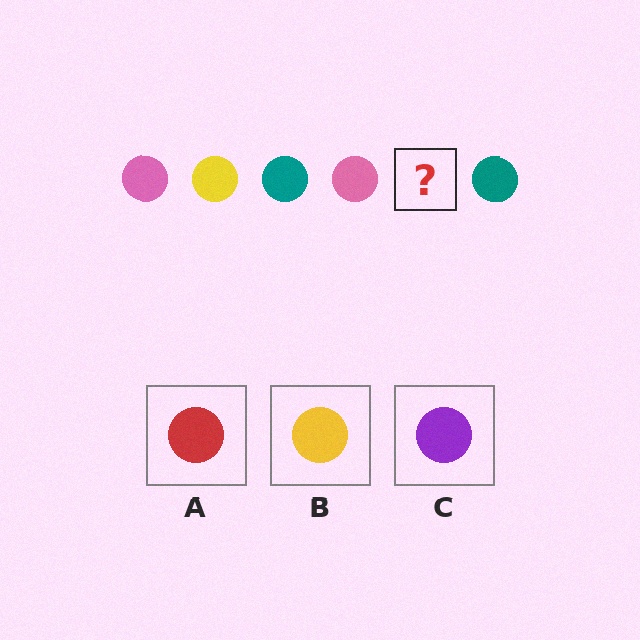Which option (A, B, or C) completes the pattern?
B.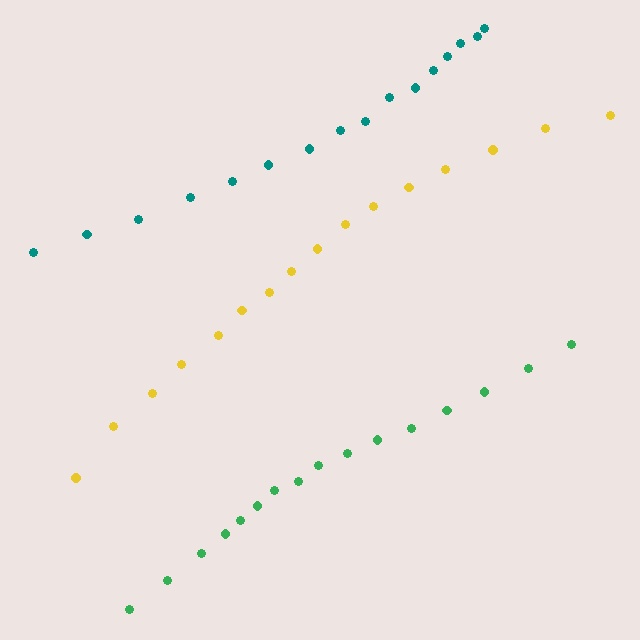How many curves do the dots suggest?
There are 3 distinct paths.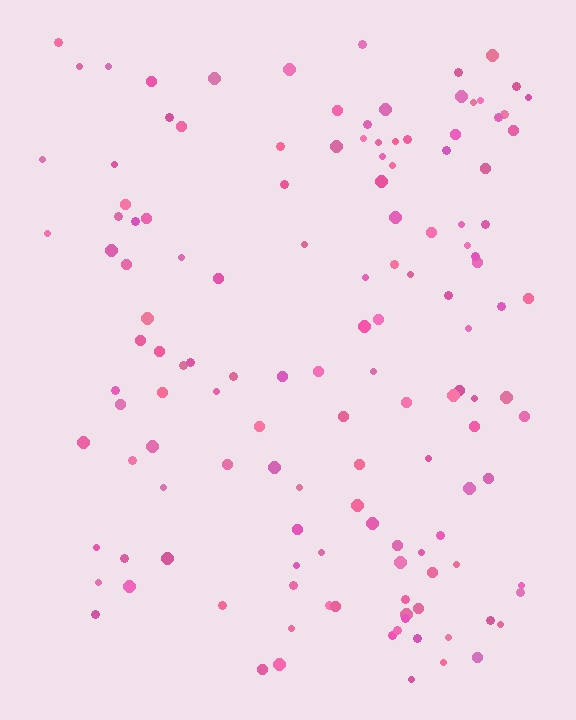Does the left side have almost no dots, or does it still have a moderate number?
Still a moderate number, just noticeably fewer than the right.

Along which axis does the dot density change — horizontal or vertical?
Horizontal.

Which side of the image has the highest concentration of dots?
The right.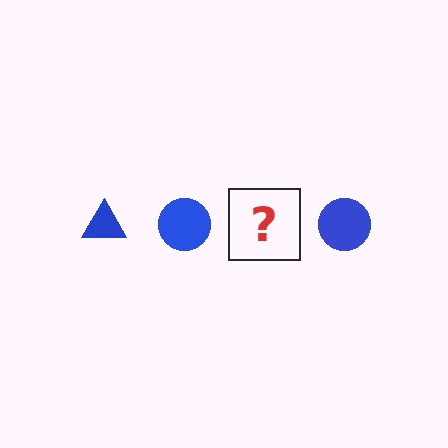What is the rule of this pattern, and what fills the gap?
The rule is that the pattern cycles through triangle, circle shapes in blue. The gap should be filled with a blue triangle.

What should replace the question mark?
The question mark should be replaced with a blue triangle.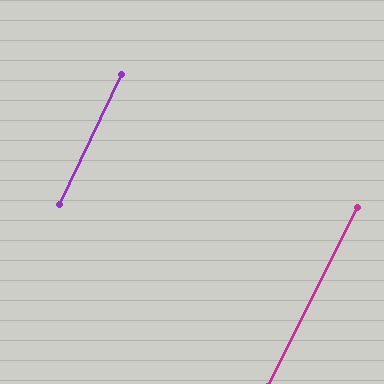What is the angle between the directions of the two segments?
Approximately 1 degree.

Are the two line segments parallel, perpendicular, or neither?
Parallel — their directions differ by only 1.5°.